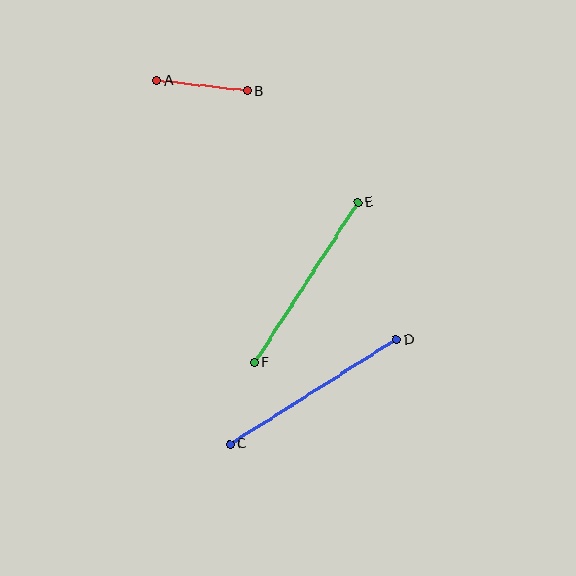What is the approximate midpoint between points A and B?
The midpoint is at approximately (202, 86) pixels.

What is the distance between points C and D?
The distance is approximately 197 pixels.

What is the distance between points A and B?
The distance is approximately 91 pixels.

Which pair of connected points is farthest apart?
Points C and D are farthest apart.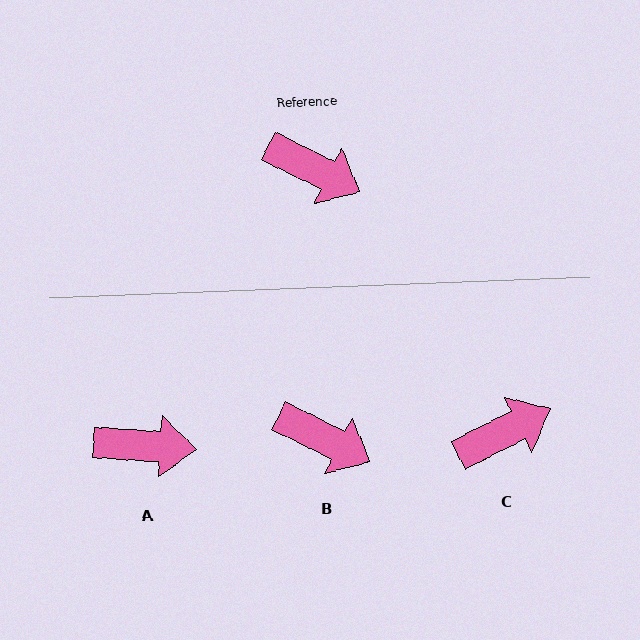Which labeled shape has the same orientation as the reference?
B.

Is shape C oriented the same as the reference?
No, it is off by about 53 degrees.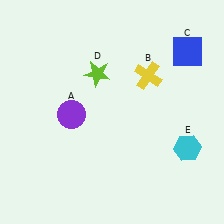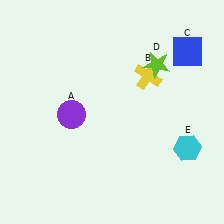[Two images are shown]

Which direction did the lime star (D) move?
The lime star (D) moved right.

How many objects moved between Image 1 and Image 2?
1 object moved between the two images.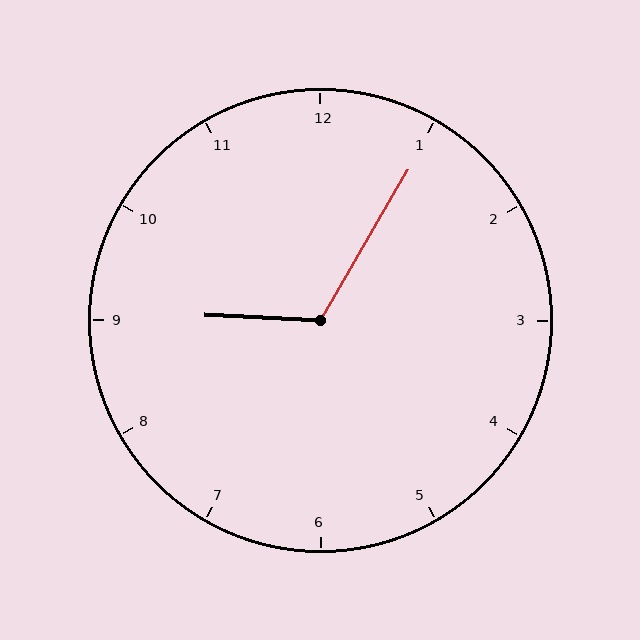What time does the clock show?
9:05.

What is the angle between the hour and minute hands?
Approximately 118 degrees.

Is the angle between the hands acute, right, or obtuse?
It is obtuse.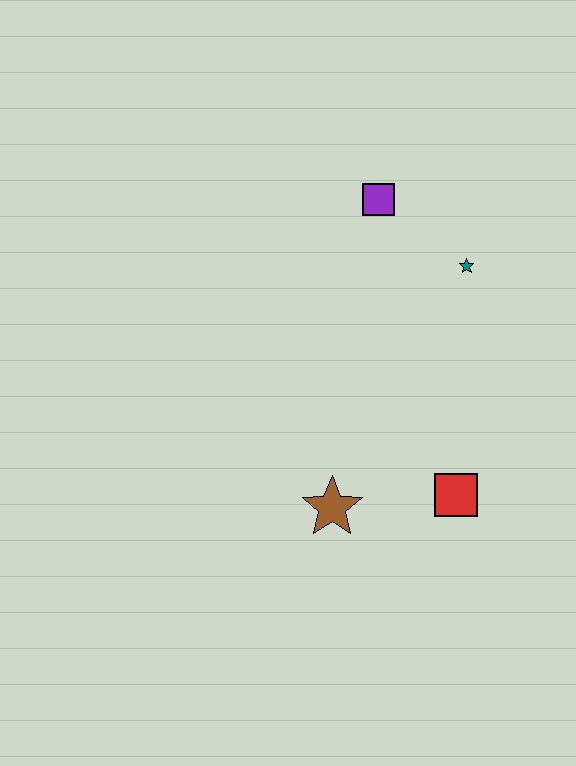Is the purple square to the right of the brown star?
Yes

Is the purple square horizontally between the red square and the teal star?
No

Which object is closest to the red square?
The brown star is closest to the red square.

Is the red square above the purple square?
No